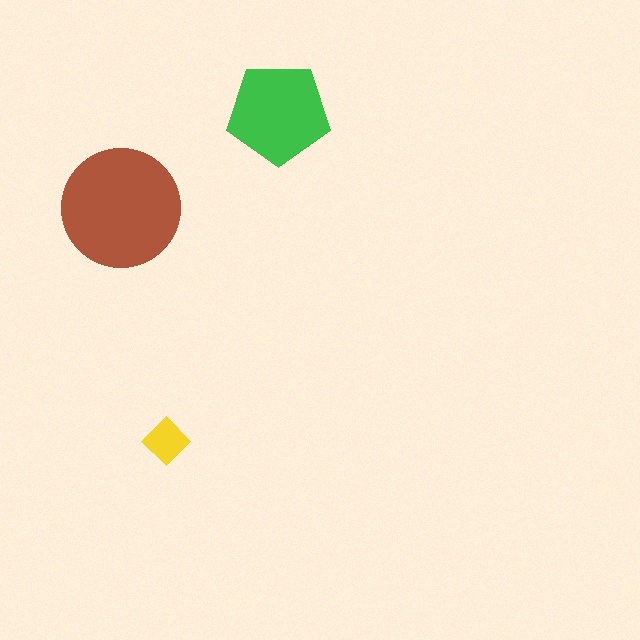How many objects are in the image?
There are 3 objects in the image.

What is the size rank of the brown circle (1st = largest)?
1st.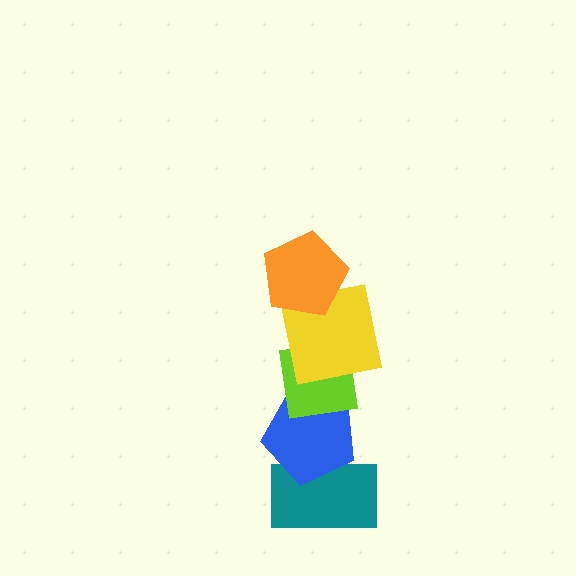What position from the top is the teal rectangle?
The teal rectangle is 5th from the top.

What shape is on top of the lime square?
The yellow square is on top of the lime square.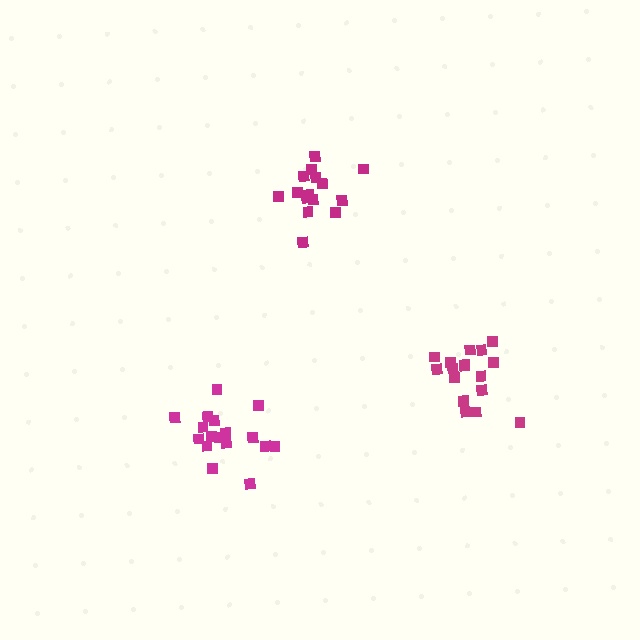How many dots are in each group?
Group 1: 17 dots, Group 2: 15 dots, Group 3: 17 dots (49 total).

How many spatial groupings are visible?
There are 3 spatial groupings.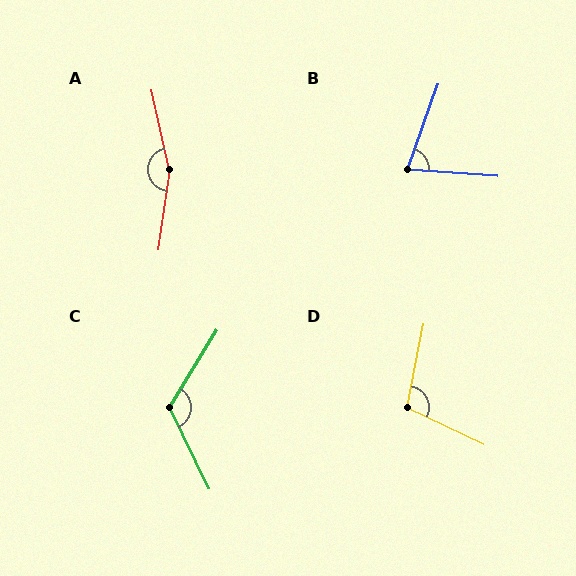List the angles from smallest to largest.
B (74°), D (104°), C (123°), A (159°).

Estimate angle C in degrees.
Approximately 123 degrees.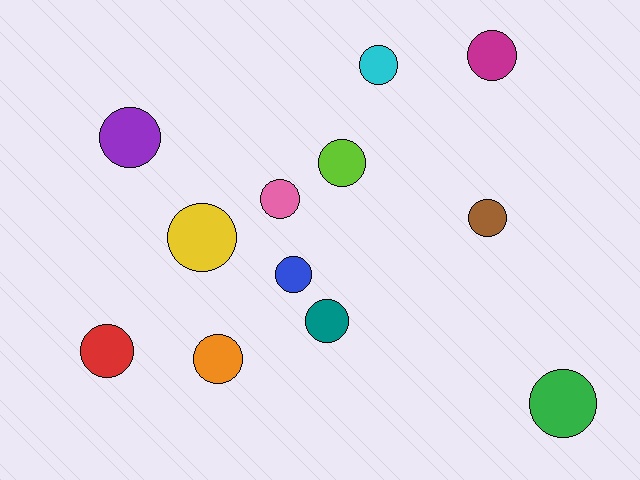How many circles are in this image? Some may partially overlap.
There are 12 circles.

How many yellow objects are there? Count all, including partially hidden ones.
There is 1 yellow object.